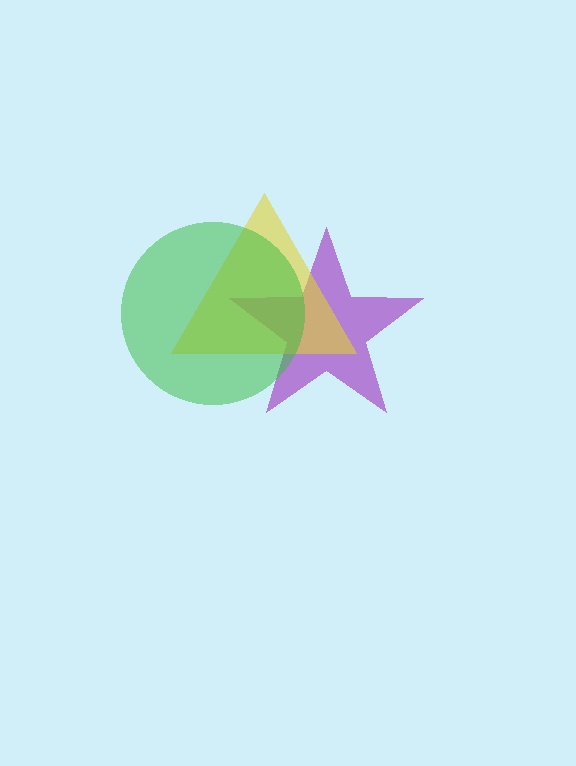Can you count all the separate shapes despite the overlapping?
Yes, there are 3 separate shapes.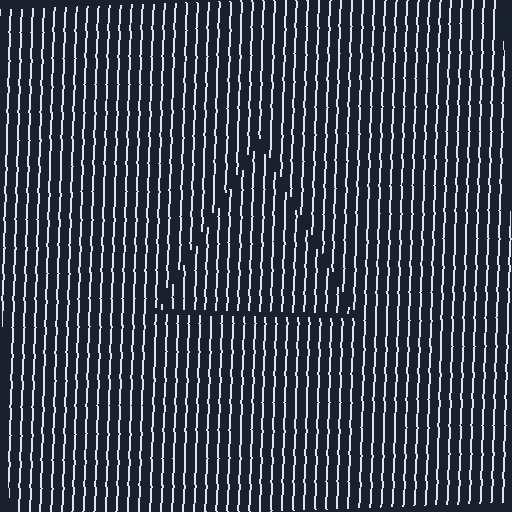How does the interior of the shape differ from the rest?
The interior of the shape contains the same grating, shifted by half a period — the contour is defined by the phase discontinuity where line-ends from the inner and outer gratings abut.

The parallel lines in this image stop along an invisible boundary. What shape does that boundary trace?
An illusory triangle. The interior of the shape contains the same grating, shifted by half a period — the contour is defined by the phase discontinuity where line-ends from the inner and outer gratings abut.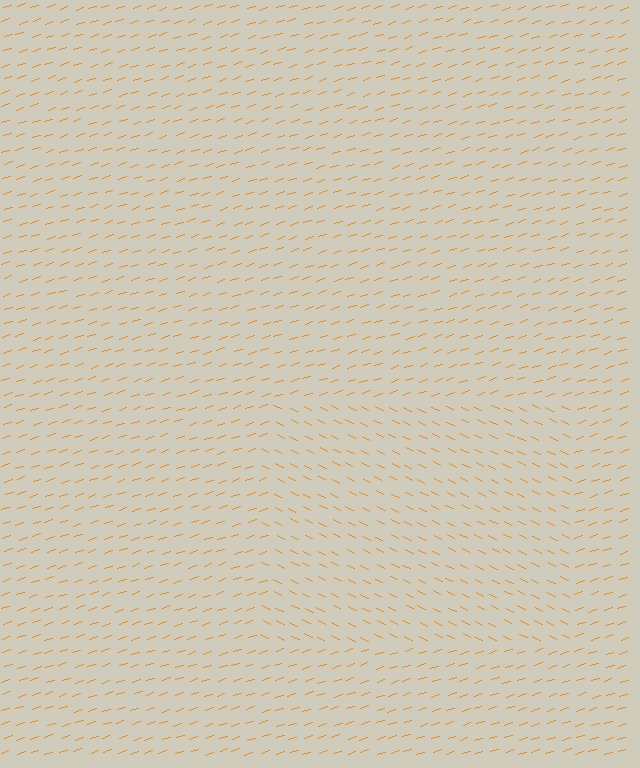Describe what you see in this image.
The image is filled with small orange line segments. A rectangle region in the image has lines oriented differently from the surrounding lines, creating a visible texture boundary.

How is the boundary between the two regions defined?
The boundary is defined purely by a change in line orientation (approximately 45 degrees difference). All lines are the same color and thickness.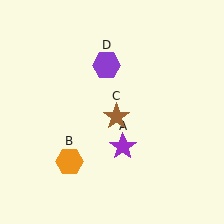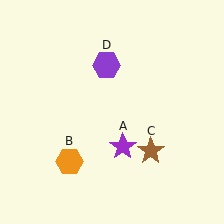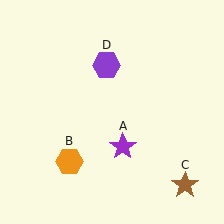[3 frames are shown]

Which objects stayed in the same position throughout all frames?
Purple star (object A) and orange hexagon (object B) and purple hexagon (object D) remained stationary.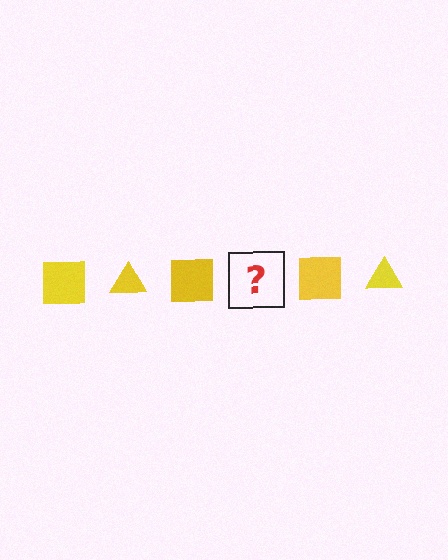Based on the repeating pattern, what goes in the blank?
The blank should be a yellow triangle.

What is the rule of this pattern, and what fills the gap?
The rule is that the pattern cycles through square, triangle shapes in yellow. The gap should be filled with a yellow triangle.